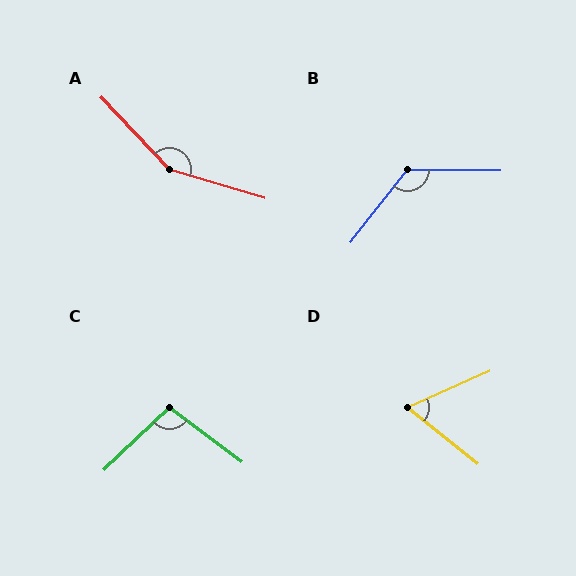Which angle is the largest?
A, at approximately 150 degrees.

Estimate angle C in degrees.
Approximately 99 degrees.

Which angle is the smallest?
D, at approximately 63 degrees.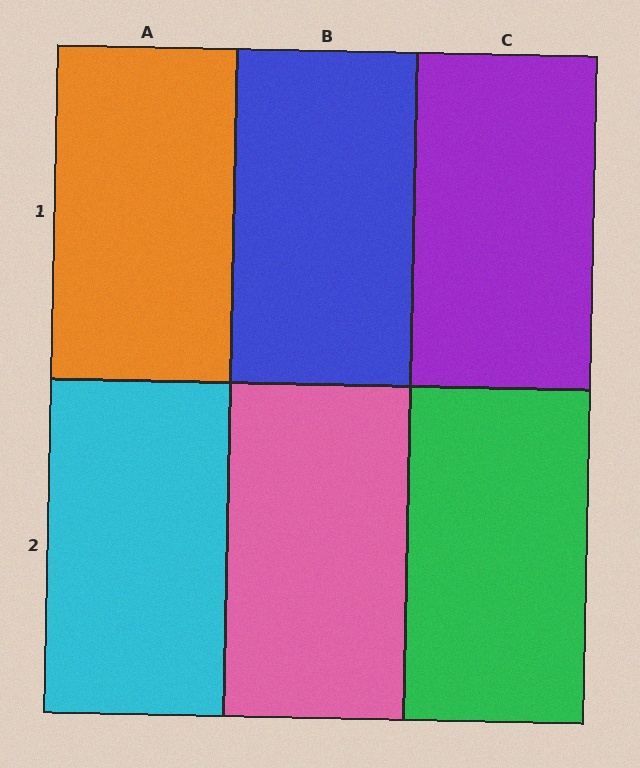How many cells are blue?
1 cell is blue.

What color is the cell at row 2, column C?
Green.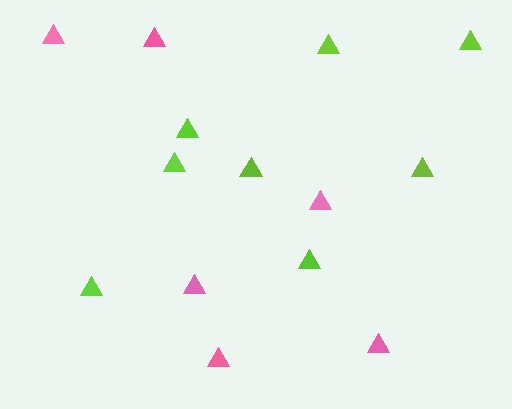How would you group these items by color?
There are 2 groups: one group of pink triangles (6) and one group of lime triangles (8).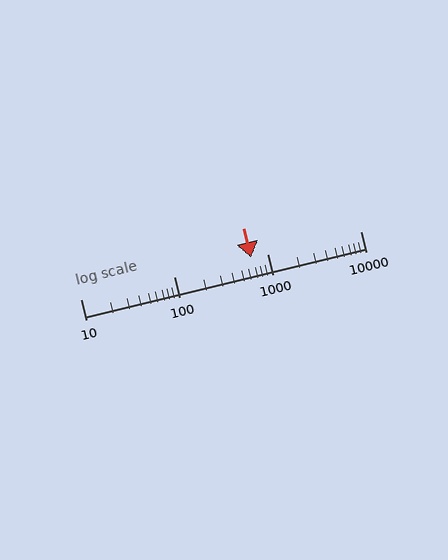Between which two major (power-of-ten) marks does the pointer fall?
The pointer is between 100 and 1000.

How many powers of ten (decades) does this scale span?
The scale spans 3 decades, from 10 to 10000.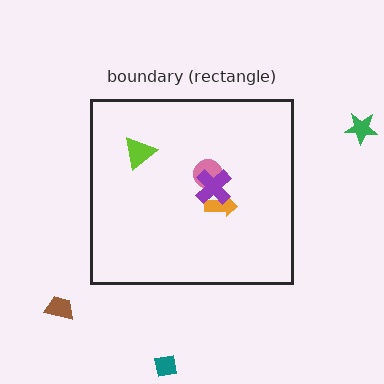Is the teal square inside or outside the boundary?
Outside.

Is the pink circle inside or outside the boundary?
Inside.